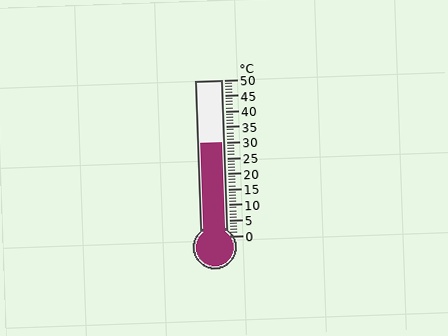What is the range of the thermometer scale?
The thermometer scale ranges from 0°C to 50°C.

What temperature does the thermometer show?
The thermometer shows approximately 30°C.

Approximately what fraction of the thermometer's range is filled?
The thermometer is filled to approximately 60% of its range.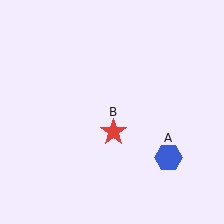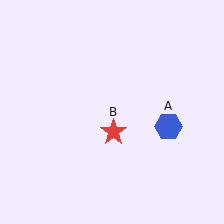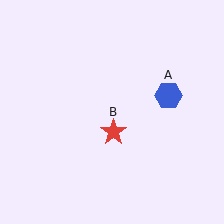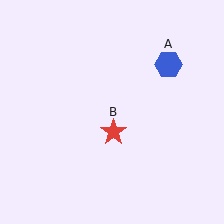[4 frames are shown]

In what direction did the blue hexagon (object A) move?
The blue hexagon (object A) moved up.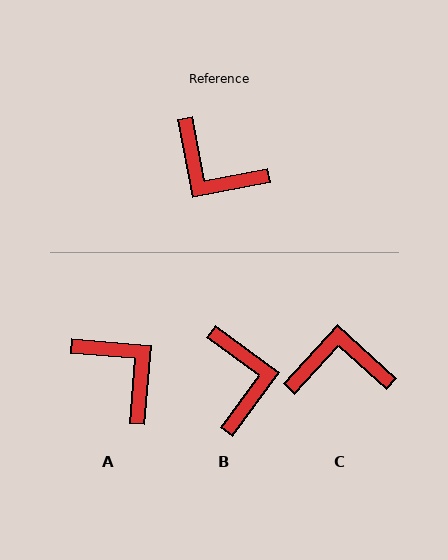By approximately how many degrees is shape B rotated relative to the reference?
Approximately 134 degrees counter-clockwise.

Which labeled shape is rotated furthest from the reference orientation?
A, about 164 degrees away.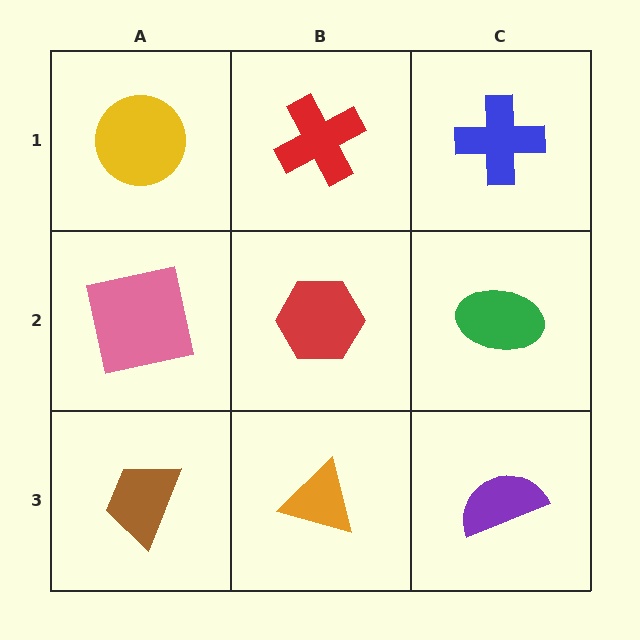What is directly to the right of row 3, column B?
A purple semicircle.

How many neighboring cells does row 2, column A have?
3.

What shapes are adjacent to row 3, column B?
A red hexagon (row 2, column B), a brown trapezoid (row 3, column A), a purple semicircle (row 3, column C).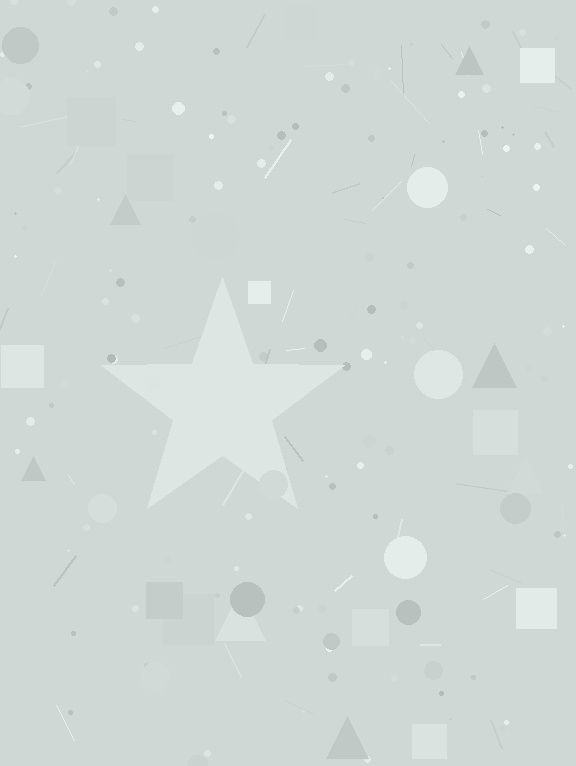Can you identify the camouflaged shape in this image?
The camouflaged shape is a star.